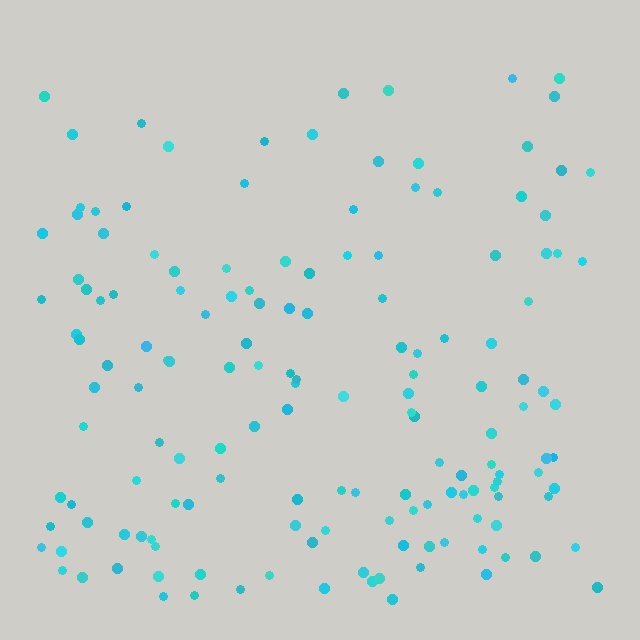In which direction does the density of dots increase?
From top to bottom, with the bottom side densest.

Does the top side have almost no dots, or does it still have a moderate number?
Still a moderate number, just noticeably fewer than the bottom.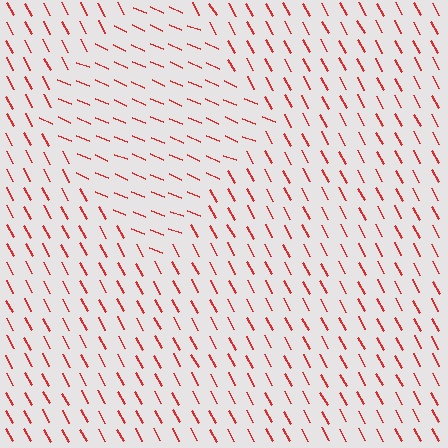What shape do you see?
I see a diamond.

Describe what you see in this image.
The image is filled with small red line segments. A diamond region in the image has lines oriented differently from the surrounding lines, creating a visible texture boundary.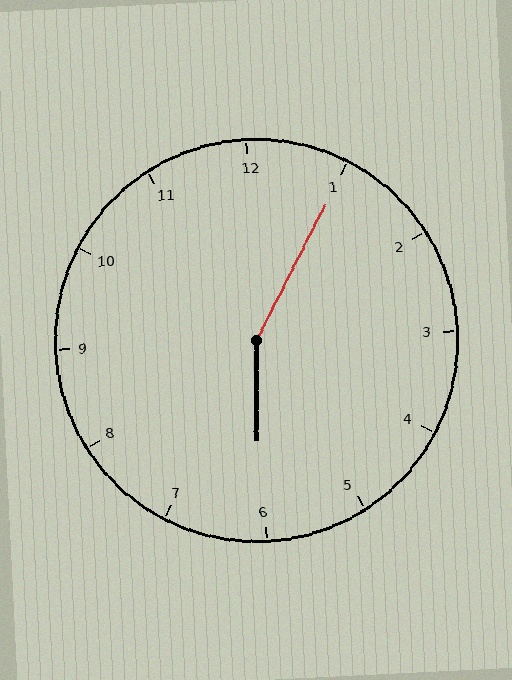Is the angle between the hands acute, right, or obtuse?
It is obtuse.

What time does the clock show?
6:05.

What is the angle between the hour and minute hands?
Approximately 152 degrees.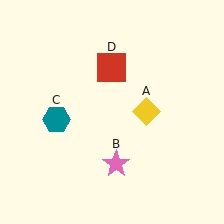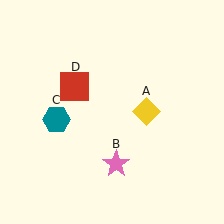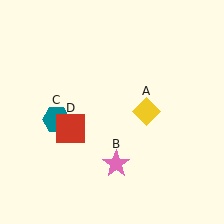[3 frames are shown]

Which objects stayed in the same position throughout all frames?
Yellow diamond (object A) and pink star (object B) and teal hexagon (object C) remained stationary.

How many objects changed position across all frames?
1 object changed position: red square (object D).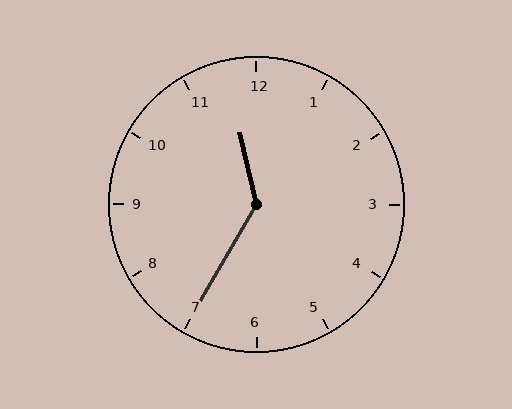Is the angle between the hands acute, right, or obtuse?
It is obtuse.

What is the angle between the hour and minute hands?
Approximately 138 degrees.